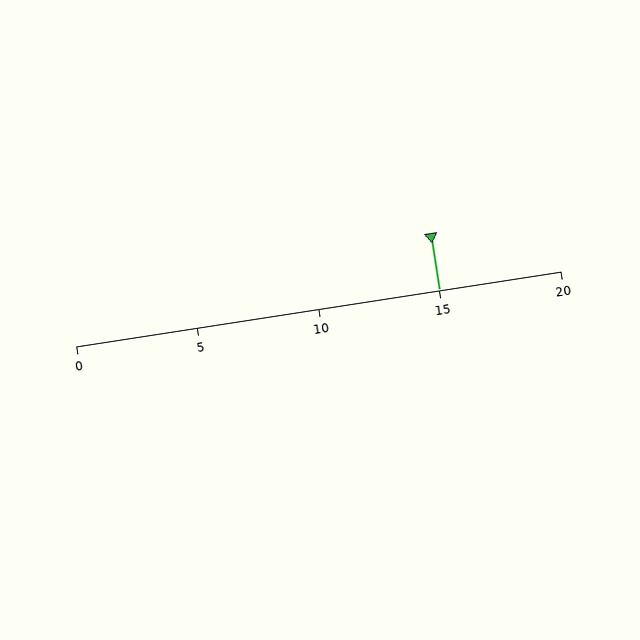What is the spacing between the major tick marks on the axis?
The major ticks are spaced 5 apart.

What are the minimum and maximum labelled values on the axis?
The axis runs from 0 to 20.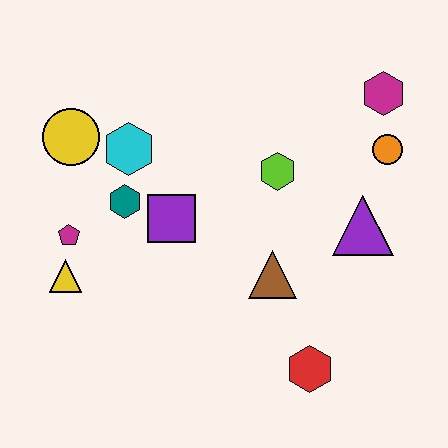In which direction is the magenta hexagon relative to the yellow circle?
The magenta hexagon is to the right of the yellow circle.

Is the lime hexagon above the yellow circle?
No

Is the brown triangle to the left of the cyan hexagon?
No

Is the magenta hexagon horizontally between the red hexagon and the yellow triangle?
No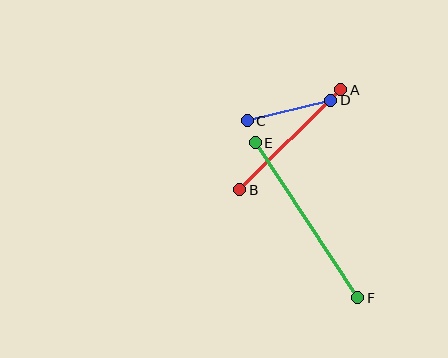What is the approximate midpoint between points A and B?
The midpoint is at approximately (290, 140) pixels.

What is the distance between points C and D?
The distance is approximately 86 pixels.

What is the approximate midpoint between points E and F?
The midpoint is at approximately (307, 220) pixels.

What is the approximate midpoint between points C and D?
The midpoint is at approximately (289, 110) pixels.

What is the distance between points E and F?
The distance is approximately 186 pixels.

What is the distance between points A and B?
The distance is approximately 142 pixels.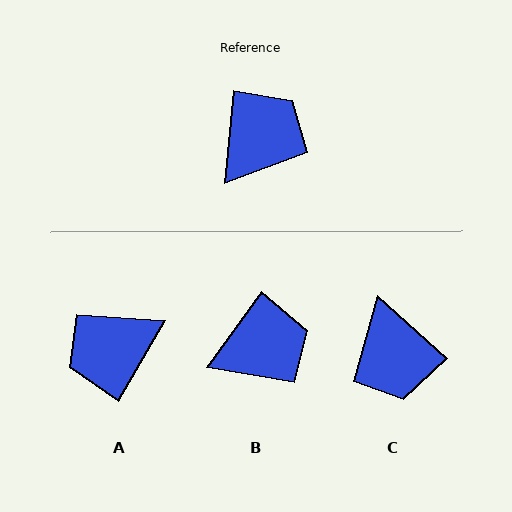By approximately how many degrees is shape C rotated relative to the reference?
Approximately 126 degrees clockwise.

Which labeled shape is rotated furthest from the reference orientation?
A, about 155 degrees away.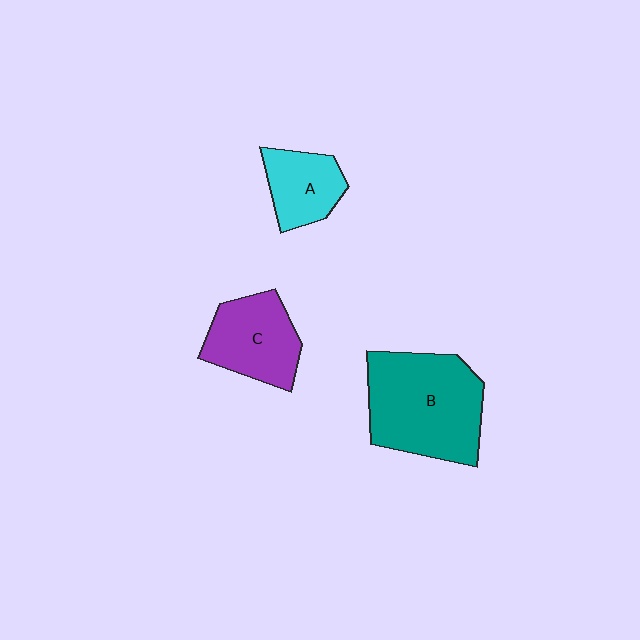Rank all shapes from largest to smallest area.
From largest to smallest: B (teal), C (purple), A (cyan).